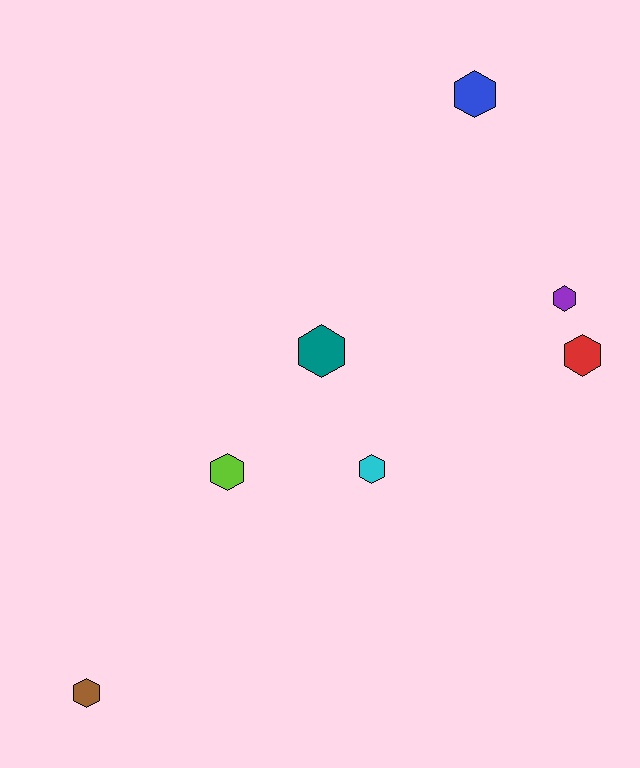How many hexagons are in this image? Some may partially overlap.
There are 7 hexagons.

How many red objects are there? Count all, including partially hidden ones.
There is 1 red object.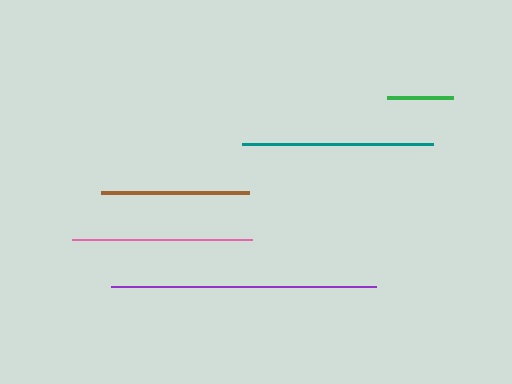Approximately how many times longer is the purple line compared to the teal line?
The purple line is approximately 1.4 times the length of the teal line.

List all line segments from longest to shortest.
From longest to shortest: purple, teal, pink, brown, green.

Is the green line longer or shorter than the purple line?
The purple line is longer than the green line.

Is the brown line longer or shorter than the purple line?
The purple line is longer than the brown line.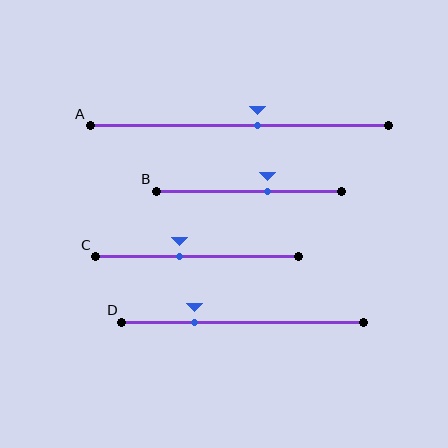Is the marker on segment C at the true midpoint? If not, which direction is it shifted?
No, the marker on segment C is shifted to the left by about 9% of the segment length.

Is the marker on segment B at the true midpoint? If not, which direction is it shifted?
No, the marker on segment B is shifted to the right by about 10% of the segment length.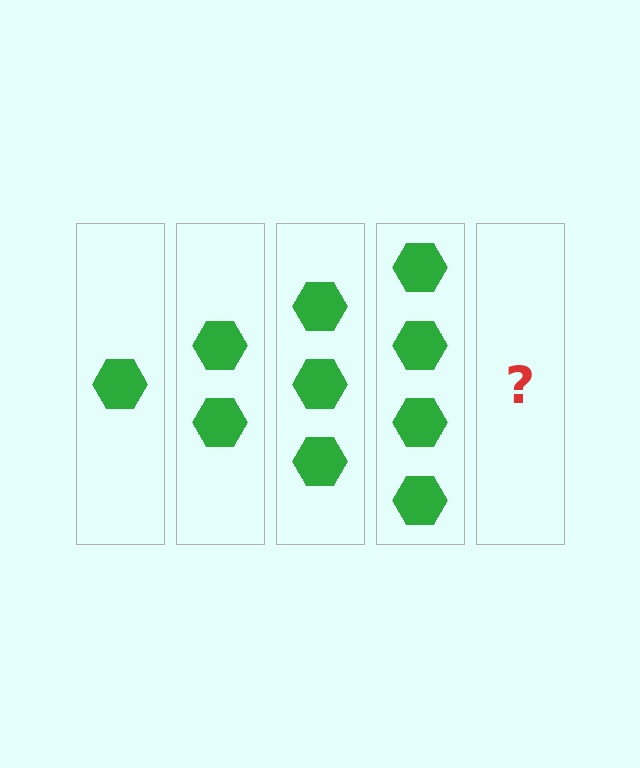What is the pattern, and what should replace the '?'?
The pattern is that each step adds one more hexagon. The '?' should be 5 hexagons.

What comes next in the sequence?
The next element should be 5 hexagons.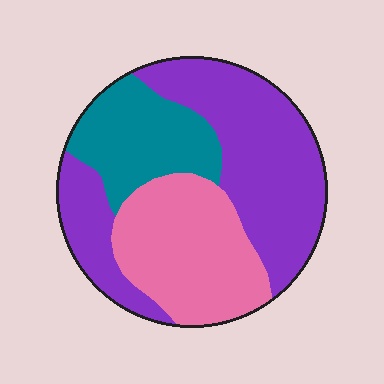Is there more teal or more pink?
Pink.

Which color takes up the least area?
Teal, at roughly 20%.